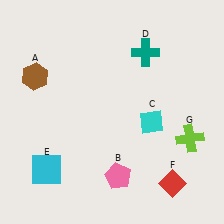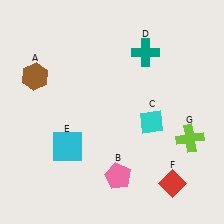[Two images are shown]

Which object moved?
The cyan square (E) moved up.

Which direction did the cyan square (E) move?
The cyan square (E) moved up.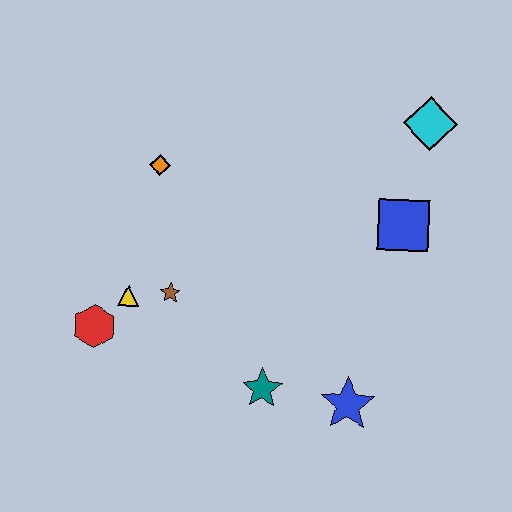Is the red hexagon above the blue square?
No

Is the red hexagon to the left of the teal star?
Yes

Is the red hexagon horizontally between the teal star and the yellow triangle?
No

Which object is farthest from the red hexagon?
The cyan diamond is farthest from the red hexagon.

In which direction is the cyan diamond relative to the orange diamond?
The cyan diamond is to the right of the orange diamond.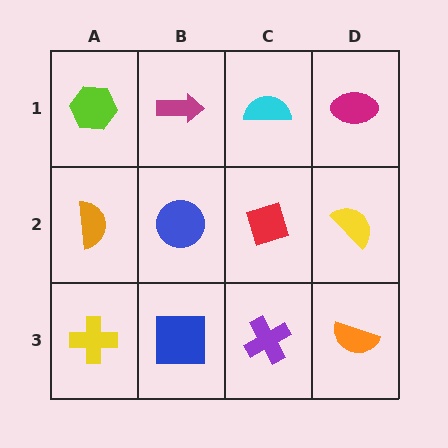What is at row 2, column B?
A blue circle.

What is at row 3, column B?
A blue square.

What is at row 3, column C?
A purple cross.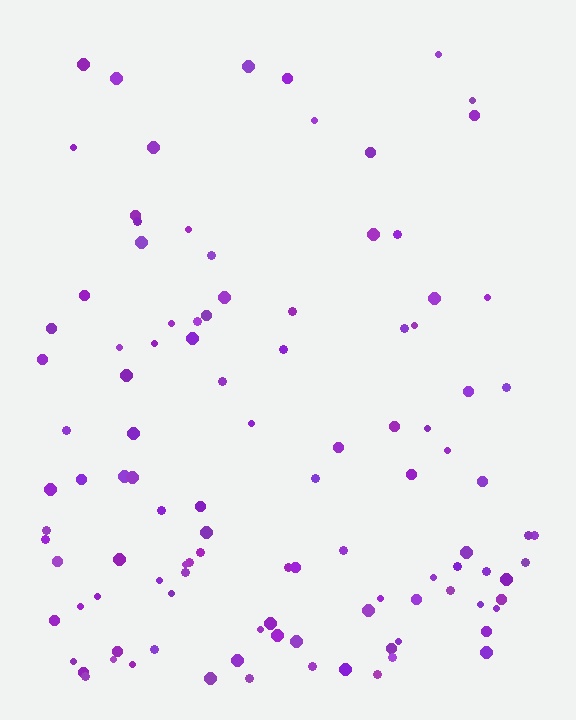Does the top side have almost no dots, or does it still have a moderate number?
Still a moderate number, just noticeably fewer than the bottom.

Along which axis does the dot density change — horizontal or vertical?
Vertical.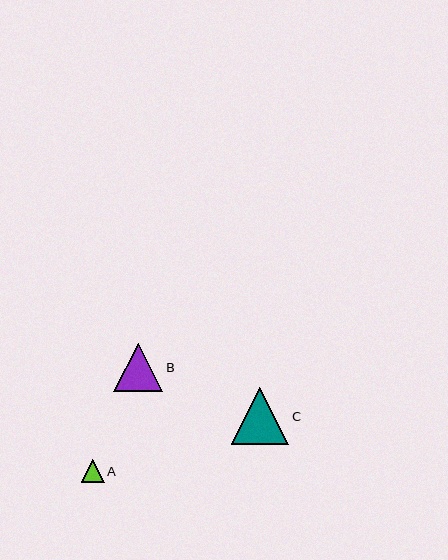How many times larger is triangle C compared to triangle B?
Triangle C is approximately 1.2 times the size of triangle B.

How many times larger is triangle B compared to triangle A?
Triangle B is approximately 2.2 times the size of triangle A.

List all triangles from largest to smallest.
From largest to smallest: C, B, A.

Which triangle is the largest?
Triangle C is the largest with a size of approximately 57 pixels.